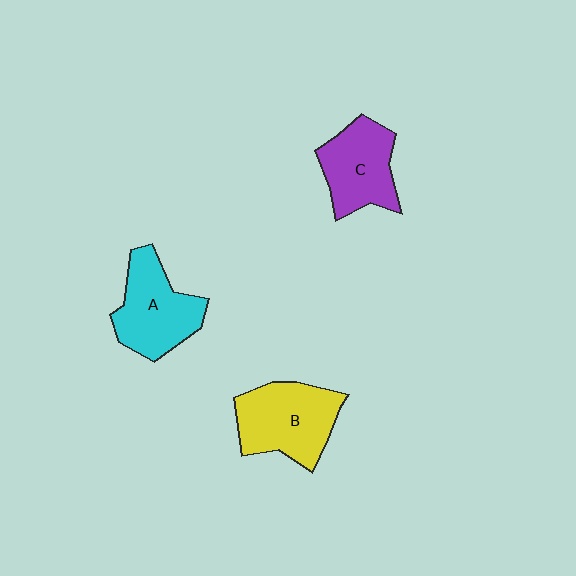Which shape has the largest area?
Shape B (yellow).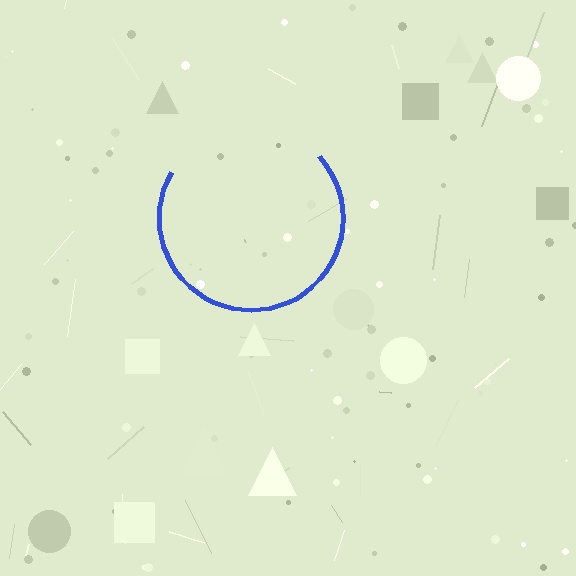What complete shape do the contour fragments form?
The contour fragments form a circle.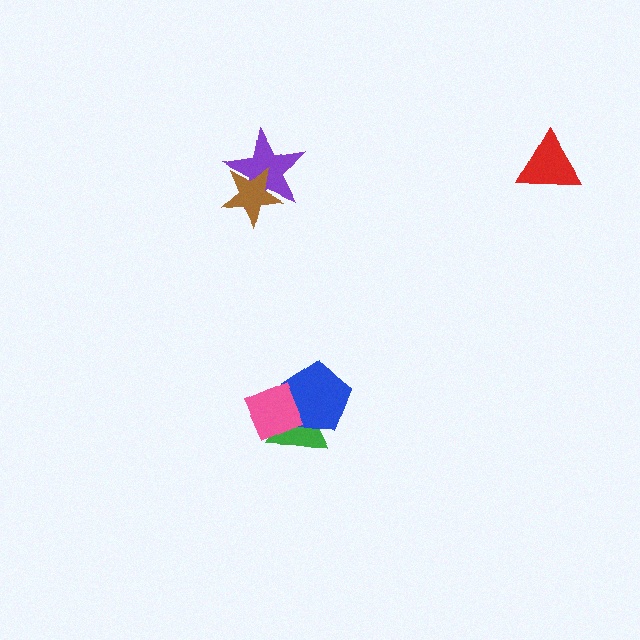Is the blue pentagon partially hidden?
Yes, it is partially covered by another shape.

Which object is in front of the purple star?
The brown star is in front of the purple star.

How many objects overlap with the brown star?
1 object overlaps with the brown star.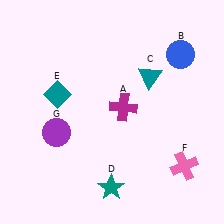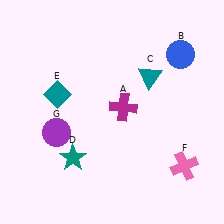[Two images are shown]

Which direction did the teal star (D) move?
The teal star (D) moved left.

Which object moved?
The teal star (D) moved left.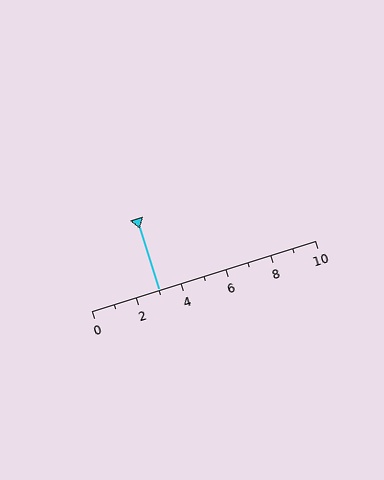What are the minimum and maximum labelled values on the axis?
The axis runs from 0 to 10.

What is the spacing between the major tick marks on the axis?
The major ticks are spaced 2 apart.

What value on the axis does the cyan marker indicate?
The marker indicates approximately 3.